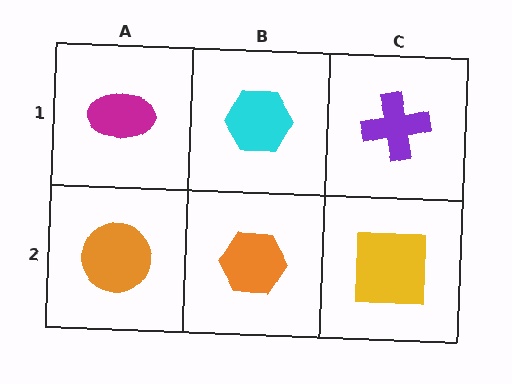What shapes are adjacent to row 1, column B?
An orange hexagon (row 2, column B), a magenta ellipse (row 1, column A), a purple cross (row 1, column C).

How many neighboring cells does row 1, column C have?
2.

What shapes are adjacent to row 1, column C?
A yellow square (row 2, column C), a cyan hexagon (row 1, column B).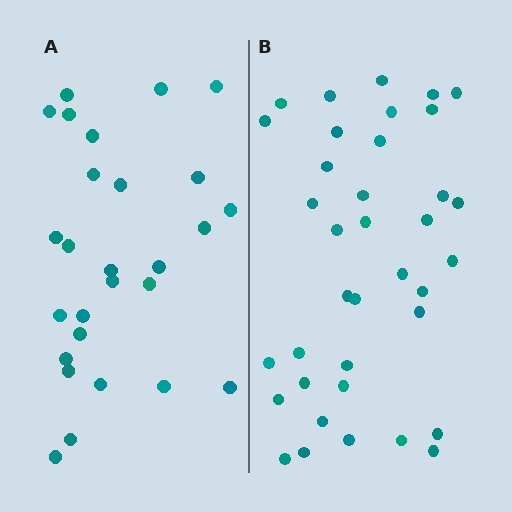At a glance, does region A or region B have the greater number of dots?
Region B (the right region) has more dots.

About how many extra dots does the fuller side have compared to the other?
Region B has roughly 10 or so more dots than region A.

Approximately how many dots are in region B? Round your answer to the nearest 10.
About 40 dots. (The exact count is 37, which rounds to 40.)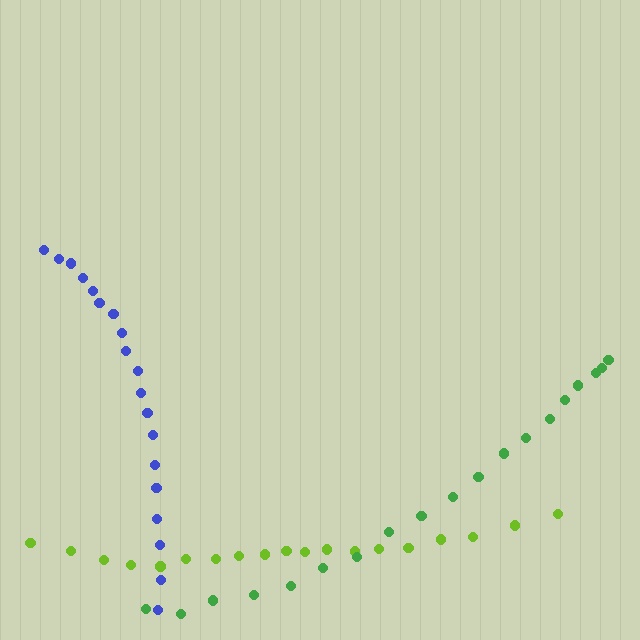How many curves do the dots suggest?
There are 3 distinct paths.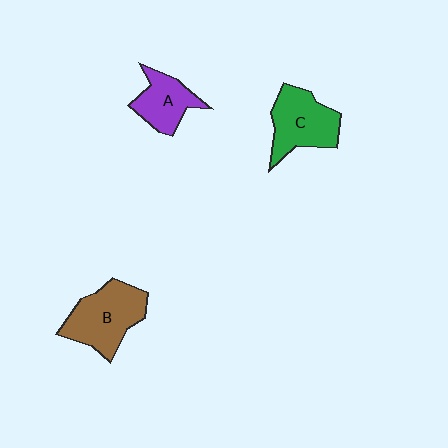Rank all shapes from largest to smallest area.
From largest to smallest: B (brown), C (green), A (purple).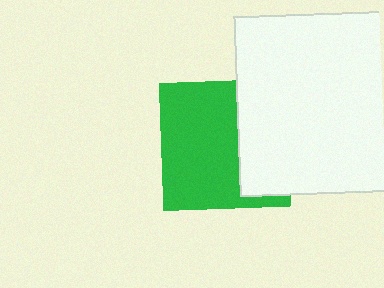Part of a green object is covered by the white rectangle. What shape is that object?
It is a square.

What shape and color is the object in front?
The object in front is a white rectangle.